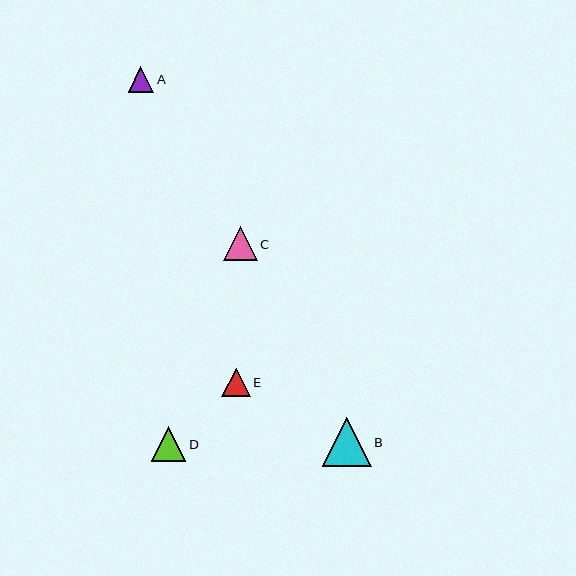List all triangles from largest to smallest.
From largest to smallest: B, D, C, E, A.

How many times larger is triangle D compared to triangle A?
Triangle D is approximately 1.4 times the size of triangle A.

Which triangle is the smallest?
Triangle A is the smallest with a size of approximately 26 pixels.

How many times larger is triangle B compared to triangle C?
Triangle B is approximately 1.5 times the size of triangle C.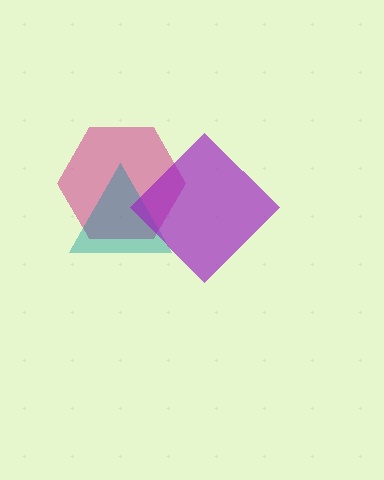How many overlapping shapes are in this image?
There are 3 overlapping shapes in the image.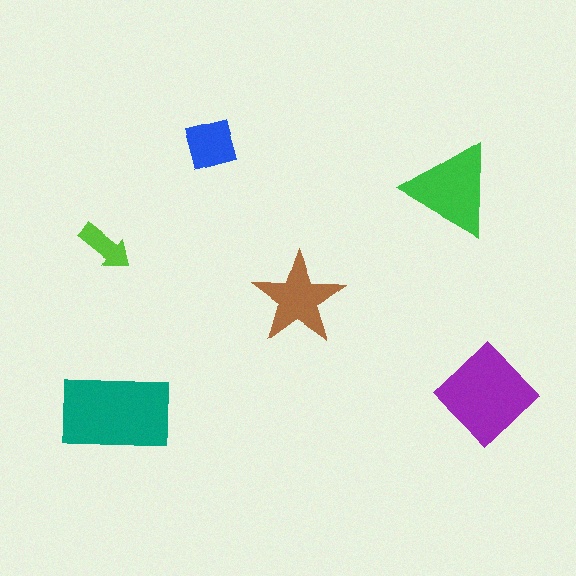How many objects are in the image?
There are 6 objects in the image.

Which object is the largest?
The teal rectangle.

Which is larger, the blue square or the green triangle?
The green triangle.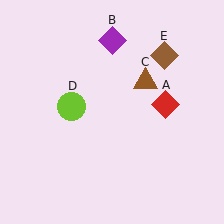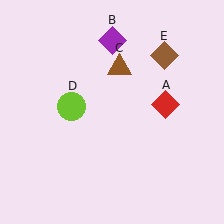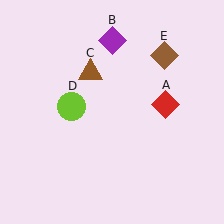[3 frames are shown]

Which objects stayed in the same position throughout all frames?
Red diamond (object A) and purple diamond (object B) and lime circle (object D) and brown diamond (object E) remained stationary.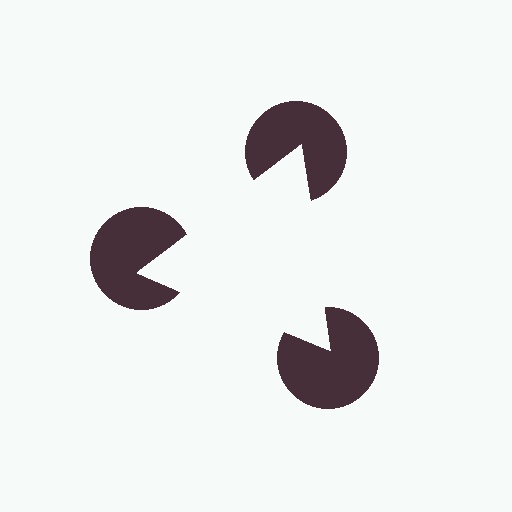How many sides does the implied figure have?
3 sides.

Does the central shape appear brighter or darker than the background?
It typically appears slightly brighter than the background, even though no actual brightness change is drawn.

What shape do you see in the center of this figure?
An illusory triangle — its edges are inferred from the aligned wedge cuts in the pac-man discs, not physically drawn.